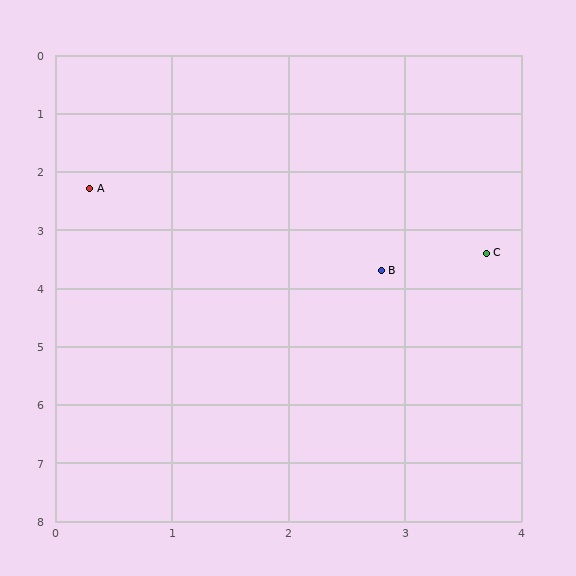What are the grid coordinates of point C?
Point C is at approximately (3.7, 3.4).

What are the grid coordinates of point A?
Point A is at approximately (0.3, 2.3).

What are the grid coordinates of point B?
Point B is at approximately (2.8, 3.7).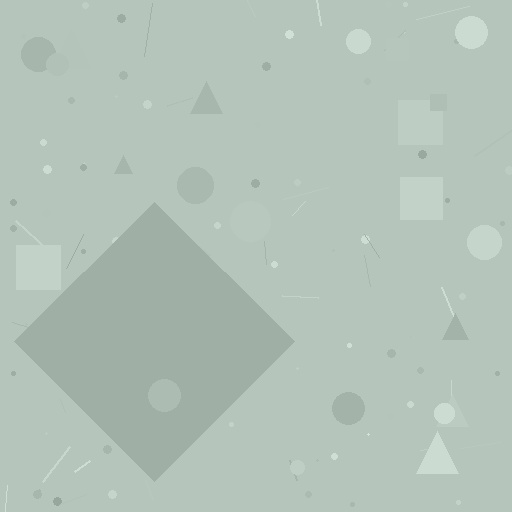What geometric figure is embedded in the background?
A diamond is embedded in the background.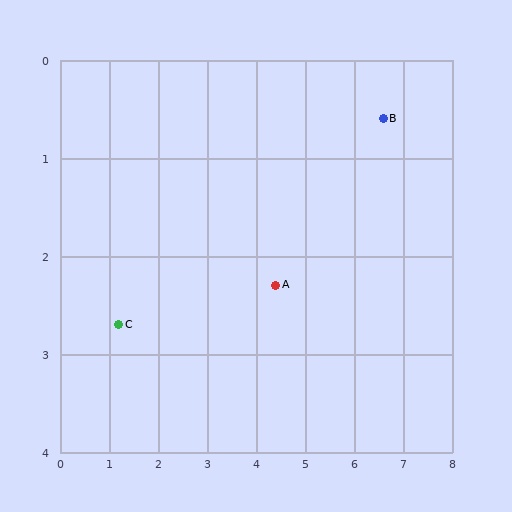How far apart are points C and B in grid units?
Points C and B are about 5.8 grid units apart.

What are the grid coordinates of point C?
Point C is at approximately (1.2, 2.7).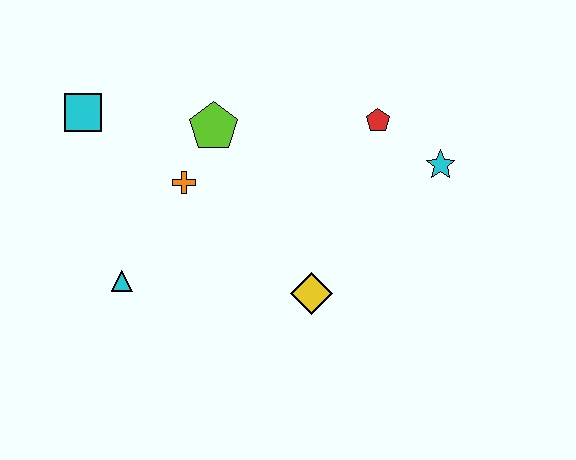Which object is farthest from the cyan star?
The cyan square is farthest from the cyan star.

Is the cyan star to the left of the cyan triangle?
No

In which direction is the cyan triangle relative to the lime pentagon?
The cyan triangle is below the lime pentagon.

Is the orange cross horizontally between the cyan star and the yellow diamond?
No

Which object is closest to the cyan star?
The red pentagon is closest to the cyan star.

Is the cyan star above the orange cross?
Yes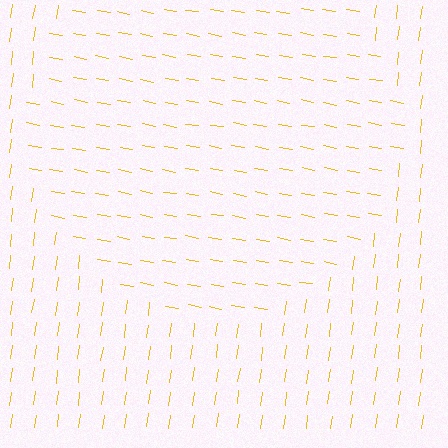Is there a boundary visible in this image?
Yes, there is a texture boundary formed by a change in line orientation.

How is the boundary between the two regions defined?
The boundary is defined purely by a change in line orientation (approximately 88 degrees difference). All lines are the same color and thickness.